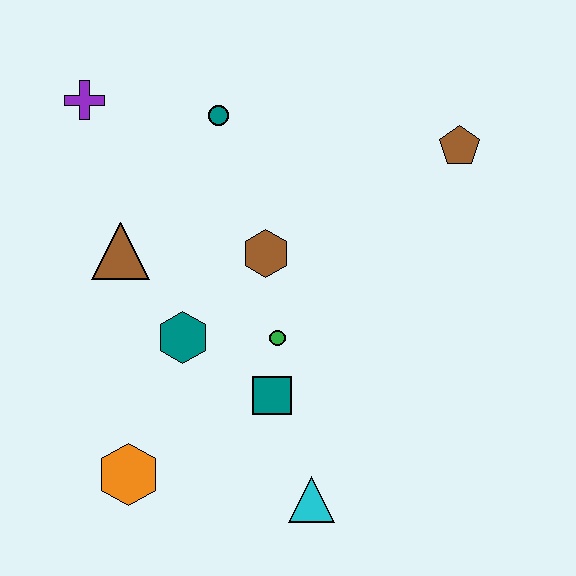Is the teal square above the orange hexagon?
Yes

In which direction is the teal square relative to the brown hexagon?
The teal square is below the brown hexagon.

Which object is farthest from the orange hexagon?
The brown pentagon is farthest from the orange hexagon.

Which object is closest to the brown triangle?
The teal hexagon is closest to the brown triangle.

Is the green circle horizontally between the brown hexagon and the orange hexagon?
No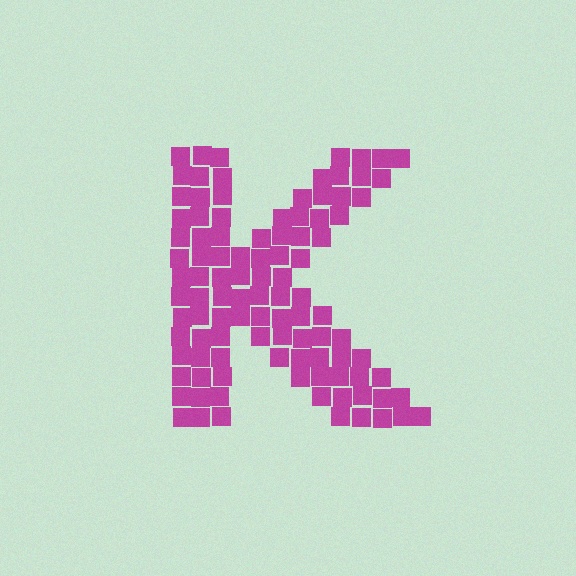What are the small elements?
The small elements are squares.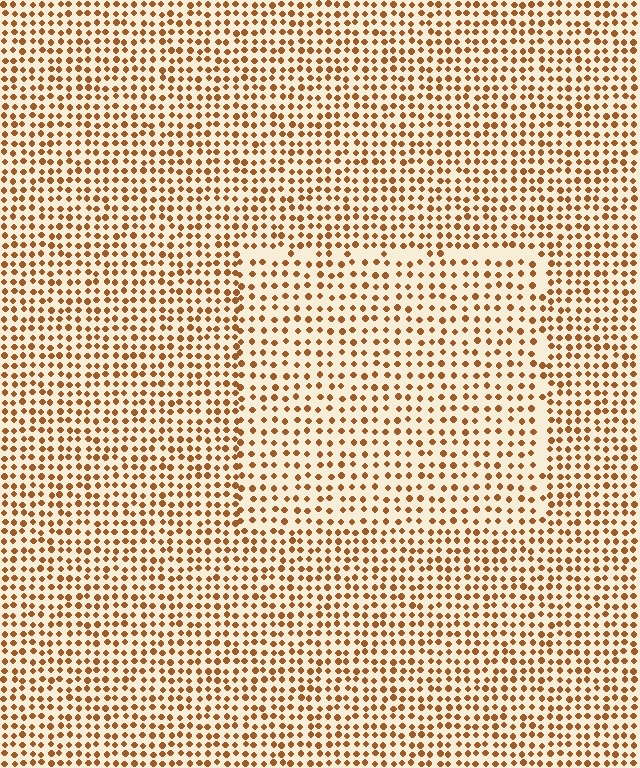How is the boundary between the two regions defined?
The boundary is defined by a change in element density (approximately 1.5x ratio). All elements are the same color, size, and shape.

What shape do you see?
I see a rectangle.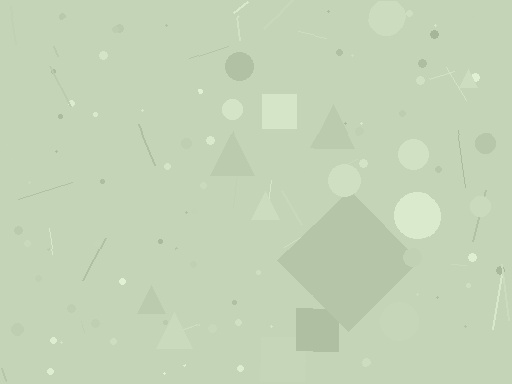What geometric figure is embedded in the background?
A diamond is embedded in the background.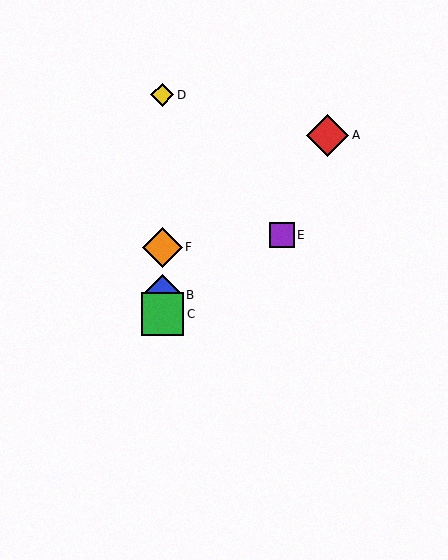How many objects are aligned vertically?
4 objects (B, C, D, F) are aligned vertically.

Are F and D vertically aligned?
Yes, both are at x≈162.